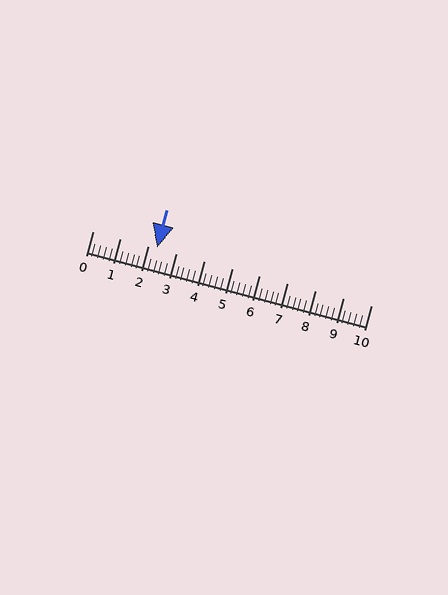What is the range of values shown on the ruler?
The ruler shows values from 0 to 10.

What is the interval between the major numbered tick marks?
The major tick marks are spaced 1 units apart.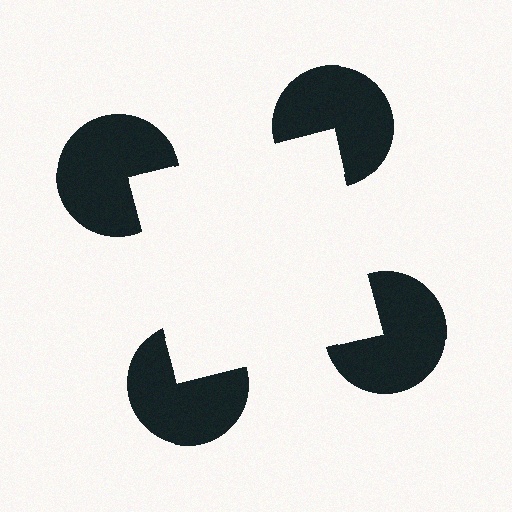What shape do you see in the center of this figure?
An illusory square — its edges are inferred from the aligned wedge cuts in the pac-man discs, not physically drawn.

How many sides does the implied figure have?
4 sides.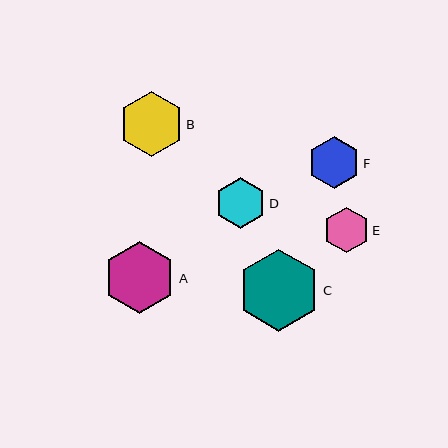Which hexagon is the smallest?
Hexagon E is the smallest with a size of approximately 46 pixels.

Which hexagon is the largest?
Hexagon C is the largest with a size of approximately 82 pixels.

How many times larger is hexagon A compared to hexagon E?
Hexagon A is approximately 1.6 times the size of hexagon E.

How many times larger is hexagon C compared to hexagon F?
Hexagon C is approximately 1.6 times the size of hexagon F.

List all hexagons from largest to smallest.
From largest to smallest: C, A, B, F, D, E.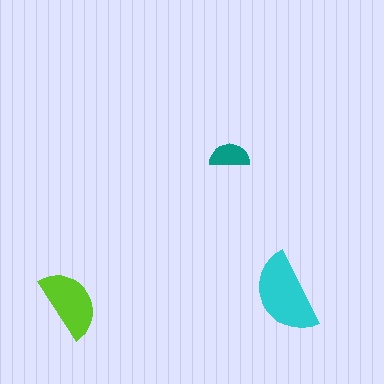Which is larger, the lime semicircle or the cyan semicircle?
The cyan one.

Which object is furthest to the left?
The lime semicircle is leftmost.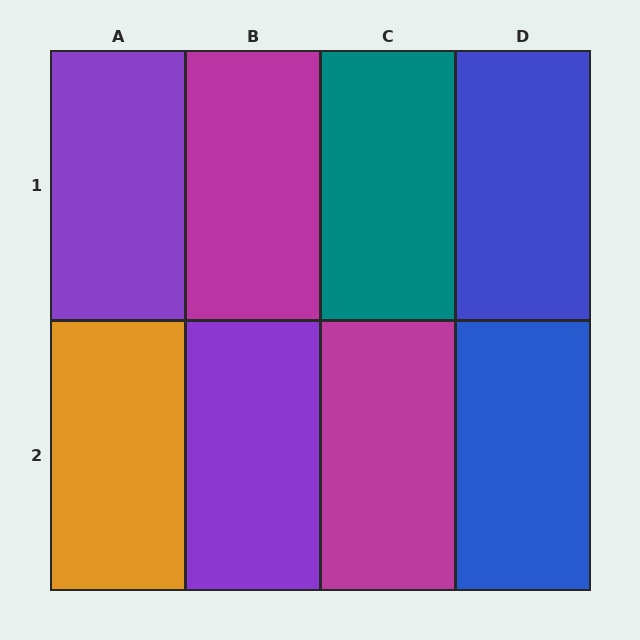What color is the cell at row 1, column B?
Magenta.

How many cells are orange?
1 cell is orange.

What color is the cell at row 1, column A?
Purple.